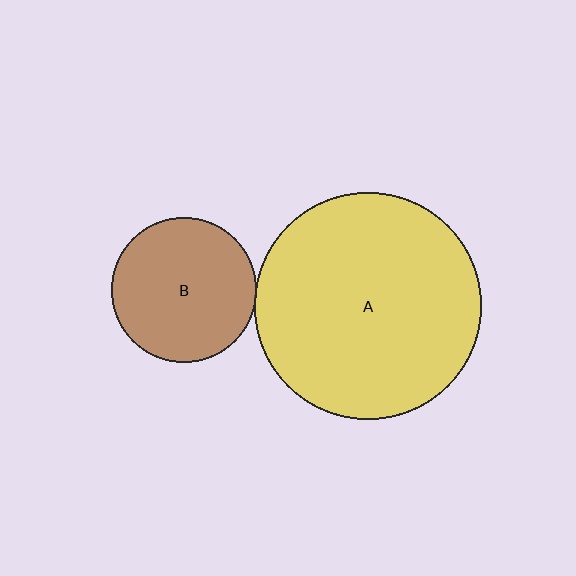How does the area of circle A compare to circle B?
Approximately 2.5 times.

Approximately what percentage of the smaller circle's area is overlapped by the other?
Approximately 5%.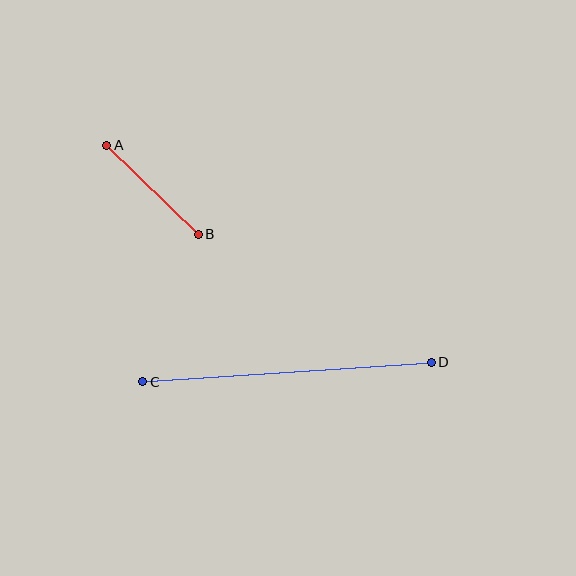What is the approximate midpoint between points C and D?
The midpoint is at approximately (287, 372) pixels.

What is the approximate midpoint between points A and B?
The midpoint is at approximately (152, 190) pixels.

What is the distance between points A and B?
The distance is approximately 128 pixels.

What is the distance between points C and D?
The distance is approximately 289 pixels.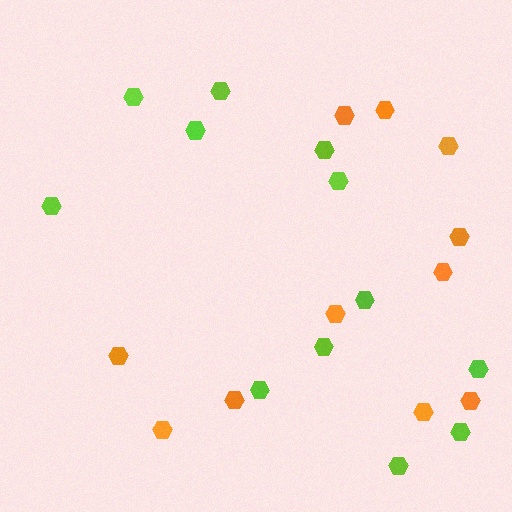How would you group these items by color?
There are 2 groups: one group of lime hexagons (12) and one group of orange hexagons (11).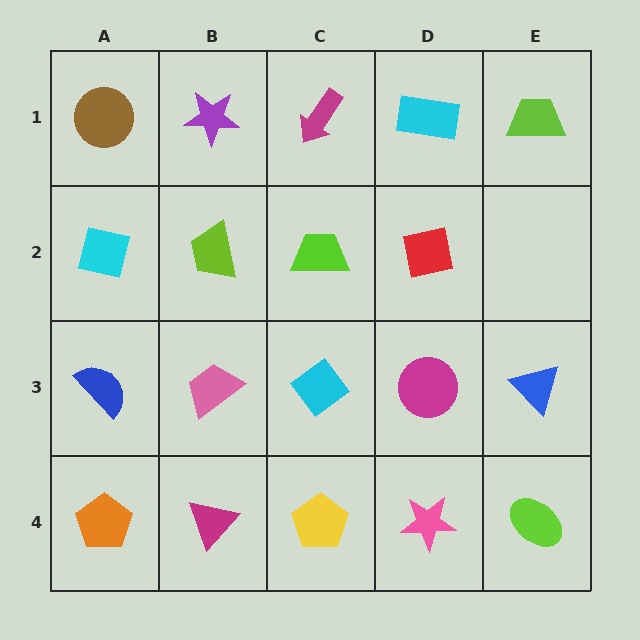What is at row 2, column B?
A lime trapezoid.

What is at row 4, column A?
An orange pentagon.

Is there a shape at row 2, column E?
No, that cell is empty.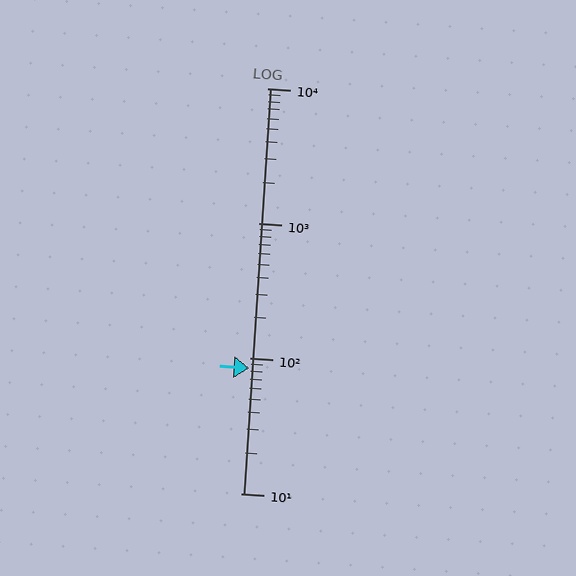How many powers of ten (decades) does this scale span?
The scale spans 3 decades, from 10 to 10000.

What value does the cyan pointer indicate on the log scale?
The pointer indicates approximately 85.